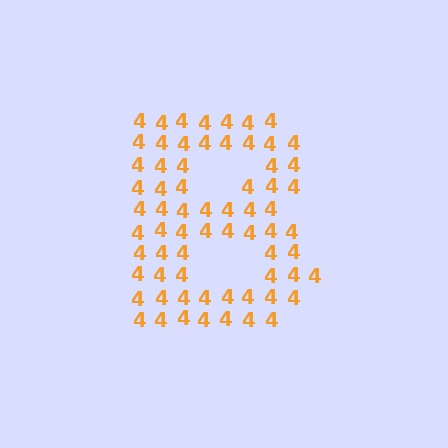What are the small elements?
The small elements are digit 4's.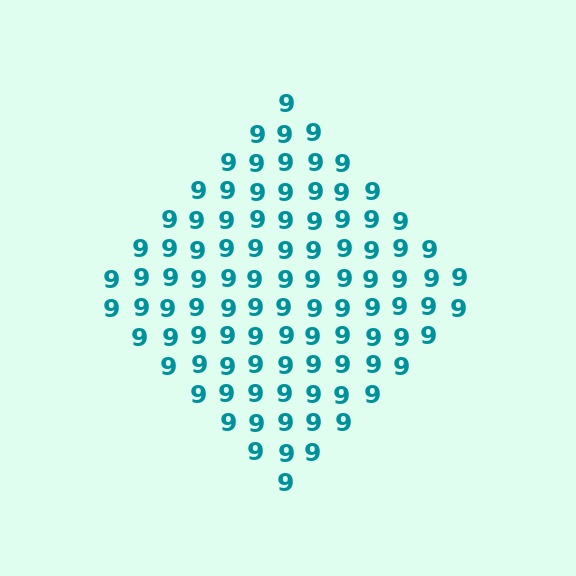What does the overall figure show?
The overall figure shows a diamond.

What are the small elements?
The small elements are digit 9's.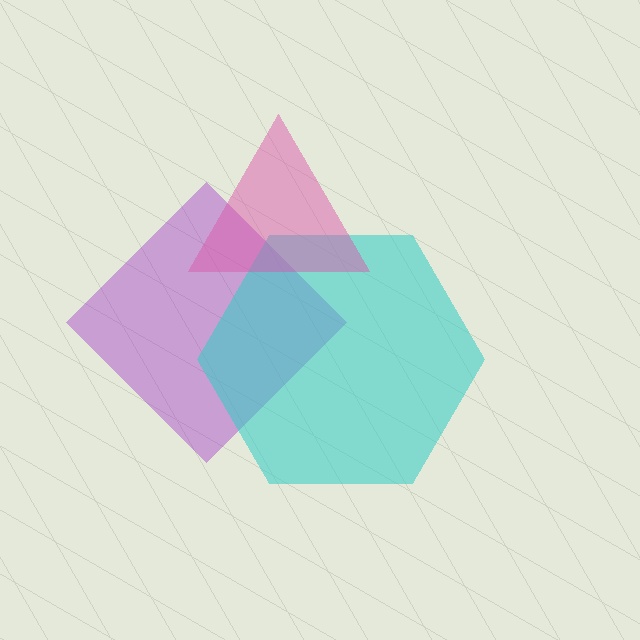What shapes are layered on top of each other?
The layered shapes are: a purple diamond, a cyan hexagon, a pink triangle.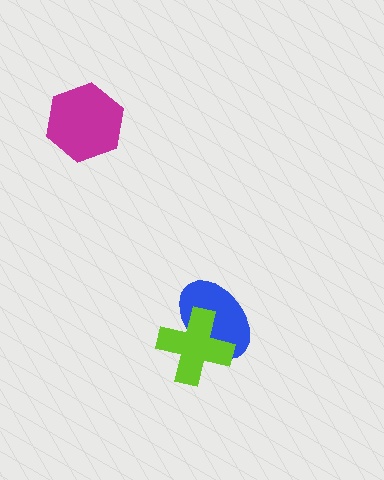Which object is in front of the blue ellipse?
The lime cross is in front of the blue ellipse.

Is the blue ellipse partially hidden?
Yes, it is partially covered by another shape.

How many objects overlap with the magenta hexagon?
0 objects overlap with the magenta hexagon.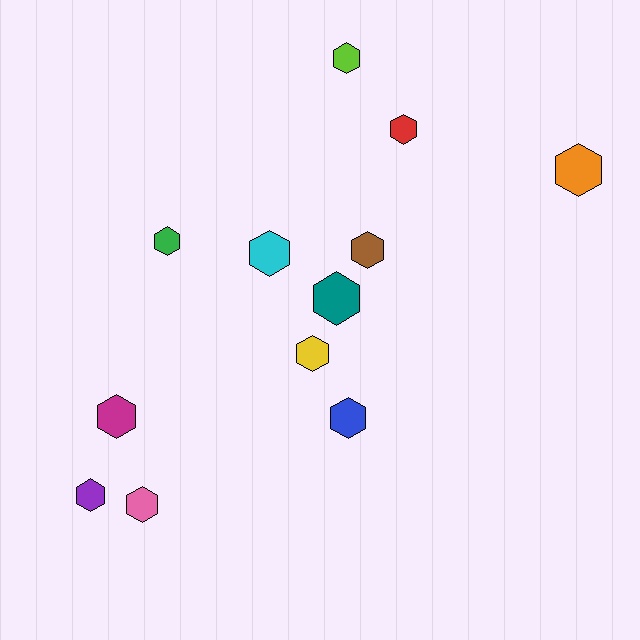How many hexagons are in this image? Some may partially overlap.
There are 12 hexagons.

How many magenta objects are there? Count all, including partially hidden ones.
There is 1 magenta object.